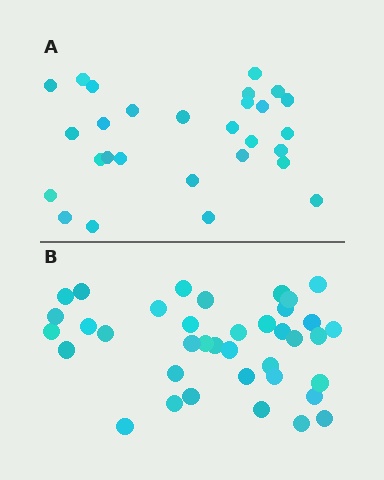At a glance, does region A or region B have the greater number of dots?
Region B (the bottom region) has more dots.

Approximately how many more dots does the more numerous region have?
Region B has roughly 10 or so more dots than region A.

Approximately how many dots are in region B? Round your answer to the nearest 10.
About 40 dots. (The exact count is 38, which rounds to 40.)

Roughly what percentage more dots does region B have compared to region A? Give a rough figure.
About 35% more.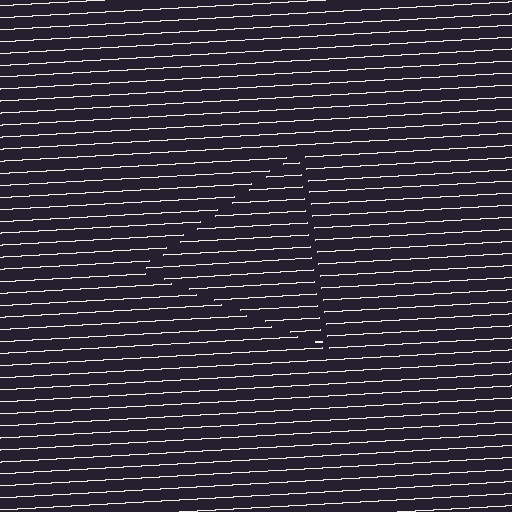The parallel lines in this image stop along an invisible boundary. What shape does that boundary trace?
An illusory triangle. The interior of the shape contains the same grating, shifted by half a period — the contour is defined by the phase discontinuity where line-ends from the inner and outer gratings abut.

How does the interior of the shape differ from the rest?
The interior of the shape contains the same grating, shifted by half a period — the contour is defined by the phase discontinuity where line-ends from the inner and outer gratings abut.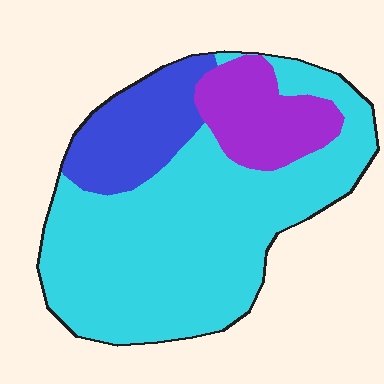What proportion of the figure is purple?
Purple takes up less than a sixth of the figure.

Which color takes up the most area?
Cyan, at roughly 65%.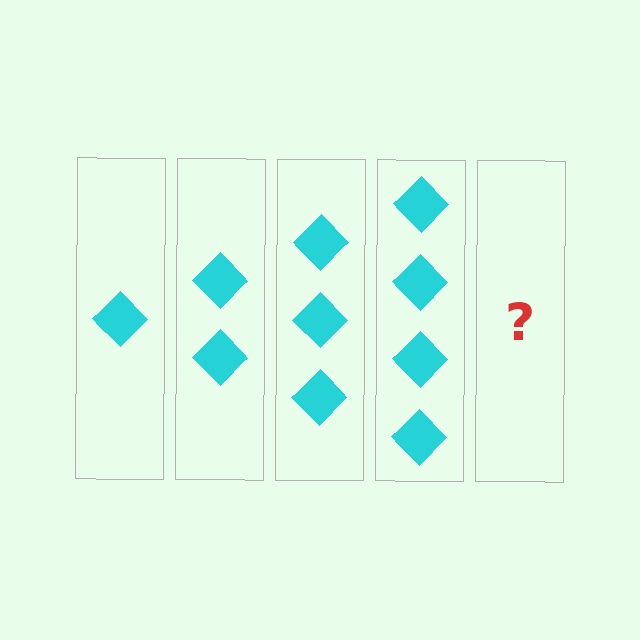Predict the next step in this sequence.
The next step is 5 diamonds.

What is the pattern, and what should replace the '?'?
The pattern is that each step adds one more diamond. The '?' should be 5 diamonds.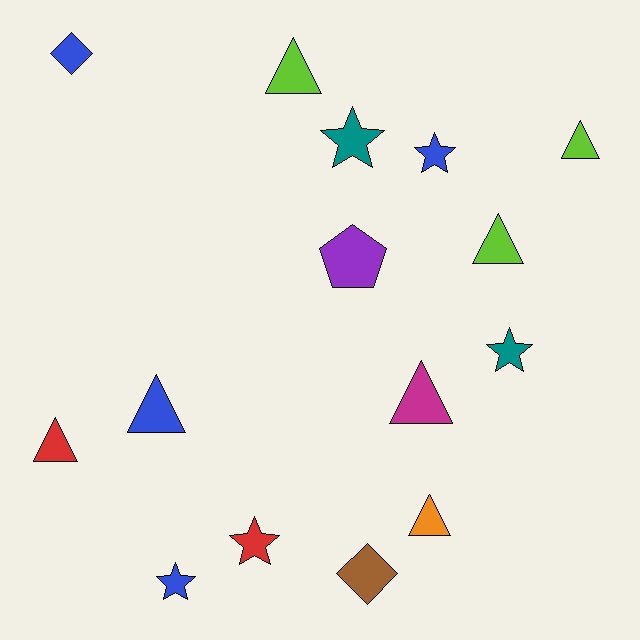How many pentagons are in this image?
There is 1 pentagon.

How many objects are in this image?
There are 15 objects.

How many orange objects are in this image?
There is 1 orange object.